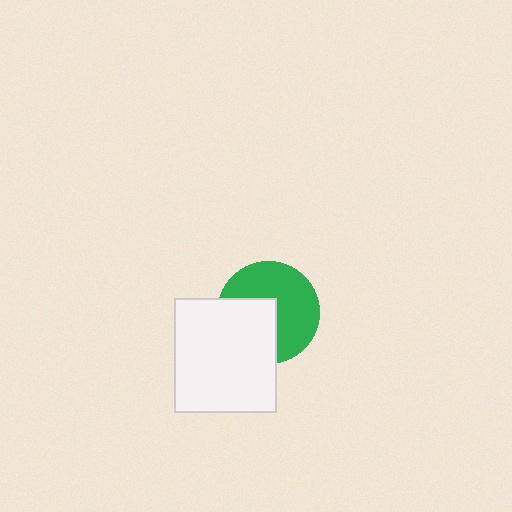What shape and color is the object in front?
The object in front is a white rectangle.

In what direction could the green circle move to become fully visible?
The green circle could move toward the upper-right. That would shift it out from behind the white rectangle entirely.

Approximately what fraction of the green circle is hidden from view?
Roughly 41% of the green circle is hidden behind the white rectangle.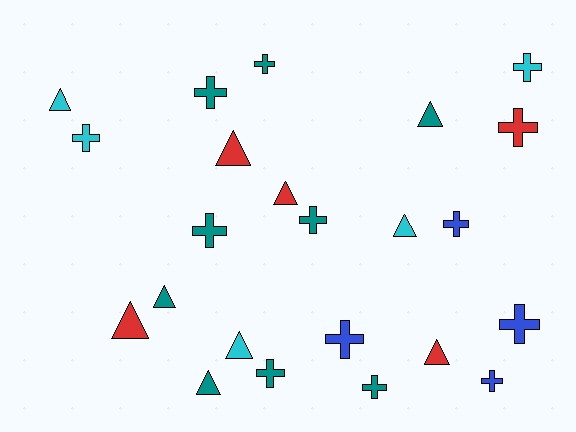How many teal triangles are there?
There are 3 teal triangles.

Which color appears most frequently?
Teal, with 9 objects.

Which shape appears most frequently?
Cross, with 13 objects.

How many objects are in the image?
There are 23 objects.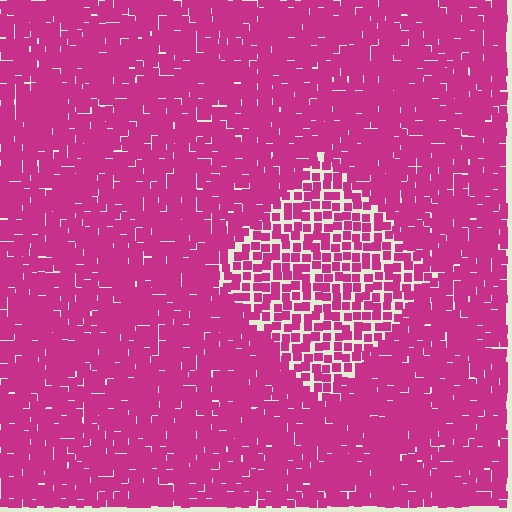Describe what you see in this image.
The image contains small magenta elements arranged at two different densities. A diamond-shaped region is visible where the elements are less densely packed than the surrounding area.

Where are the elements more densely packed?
The elements are more densely packed outside the diamond boundary.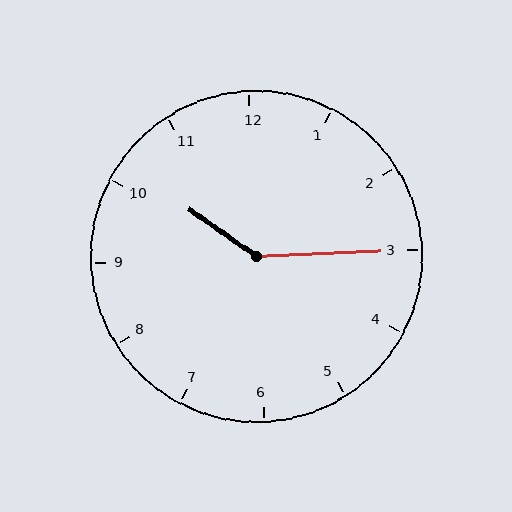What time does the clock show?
10:15.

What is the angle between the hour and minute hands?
Approximately 142 degrees.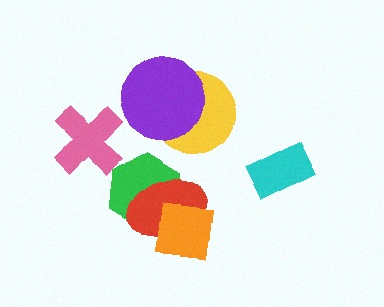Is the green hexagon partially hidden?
Yes, it is partially covered by another shape.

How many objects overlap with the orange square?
2 objects overlap with the orange square.